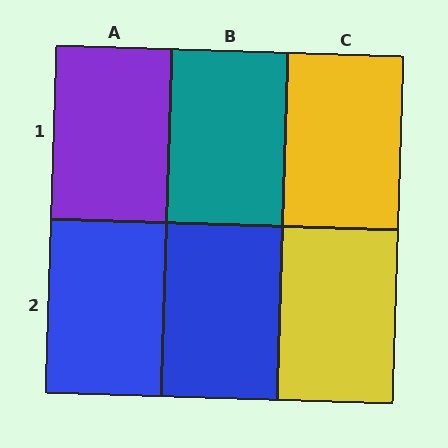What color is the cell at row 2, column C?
Yellow.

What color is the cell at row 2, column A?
Blue.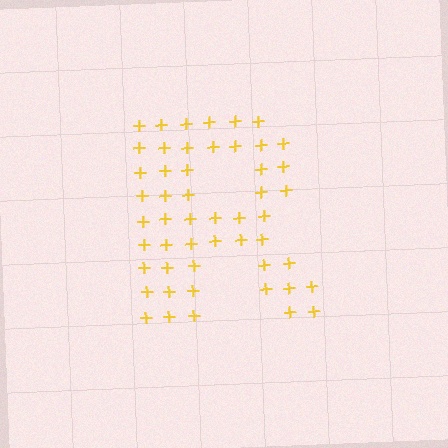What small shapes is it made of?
It is made of small plus signs.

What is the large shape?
The large shape is the letter R.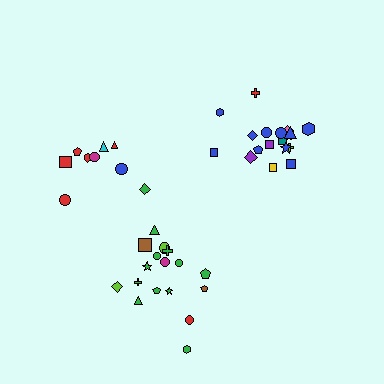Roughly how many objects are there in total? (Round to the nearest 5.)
Roughly 45 objects in total.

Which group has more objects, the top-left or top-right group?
The top-right group.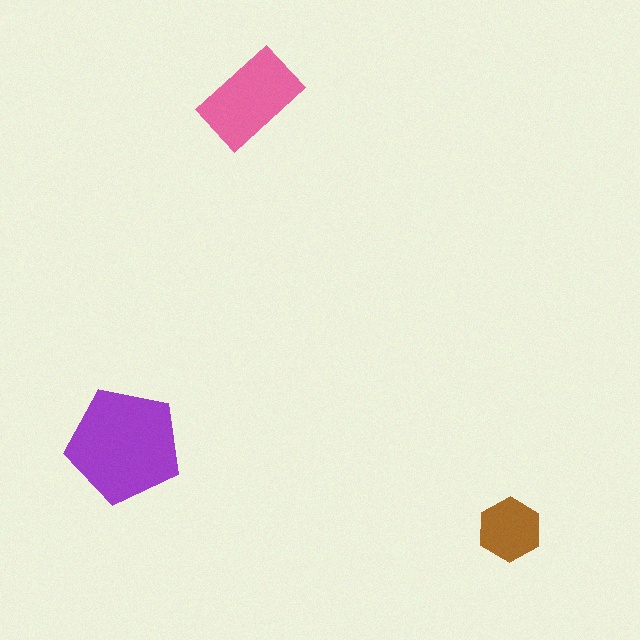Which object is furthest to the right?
The brown hexagon is rightmost.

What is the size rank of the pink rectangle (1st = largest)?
2nd.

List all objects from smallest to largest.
The brown hexagon, the pink rectangle, the purple pentagon.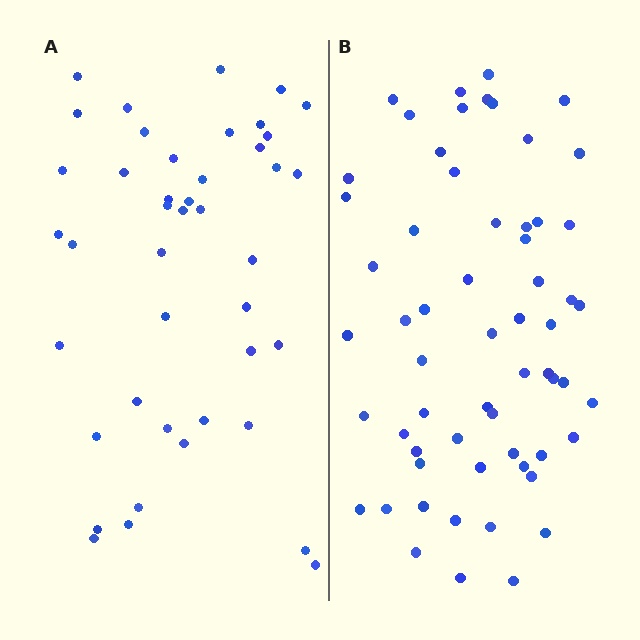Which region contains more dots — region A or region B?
Region B (the right region) has more dots.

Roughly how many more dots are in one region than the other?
Region B has approximately 15 more dots than region A.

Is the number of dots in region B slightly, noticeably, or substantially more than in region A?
Region B has noticeably more, but not dramatically so. The ratio is roughly 1.4 to 1.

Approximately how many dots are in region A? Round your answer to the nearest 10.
About 40 dots. (The exact count is 43, which rounds to 40.)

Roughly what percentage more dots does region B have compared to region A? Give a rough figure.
About 40% more.